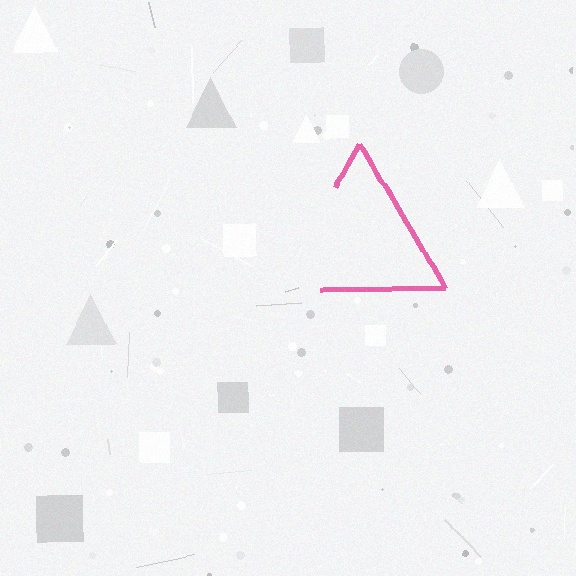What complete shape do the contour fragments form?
The contour fragments form a triangle.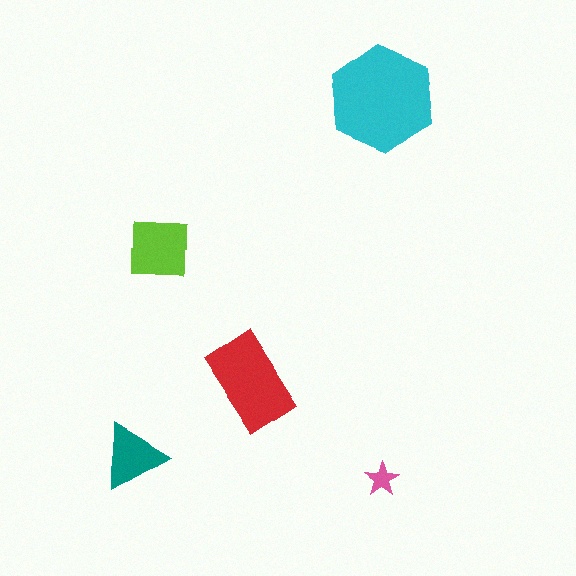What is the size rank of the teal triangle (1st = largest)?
4th.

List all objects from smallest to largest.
The pink star, the teal triangle, the lime square, the red rectangle, the cyan hexagon.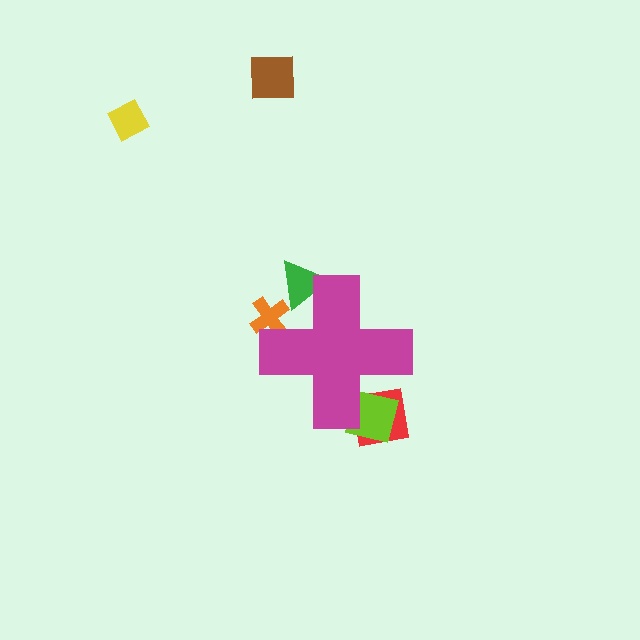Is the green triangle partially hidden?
Yes, the green triangle is partially hidden behind the magenta cross.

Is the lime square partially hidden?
Yes, the lime square is partially hidden behind the magenta cross.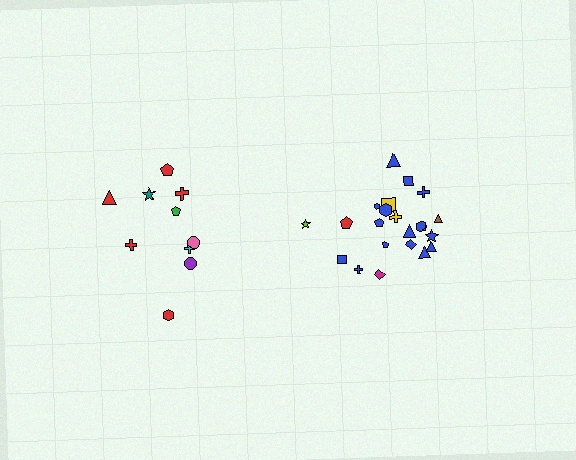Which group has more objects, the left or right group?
The right group.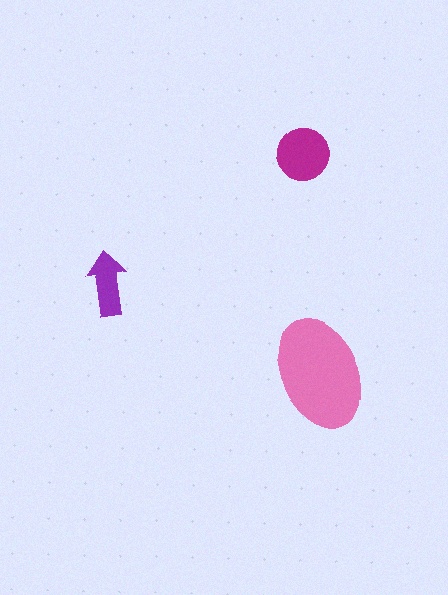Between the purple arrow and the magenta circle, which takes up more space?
The magenta circle.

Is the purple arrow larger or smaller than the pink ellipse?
Smaller.